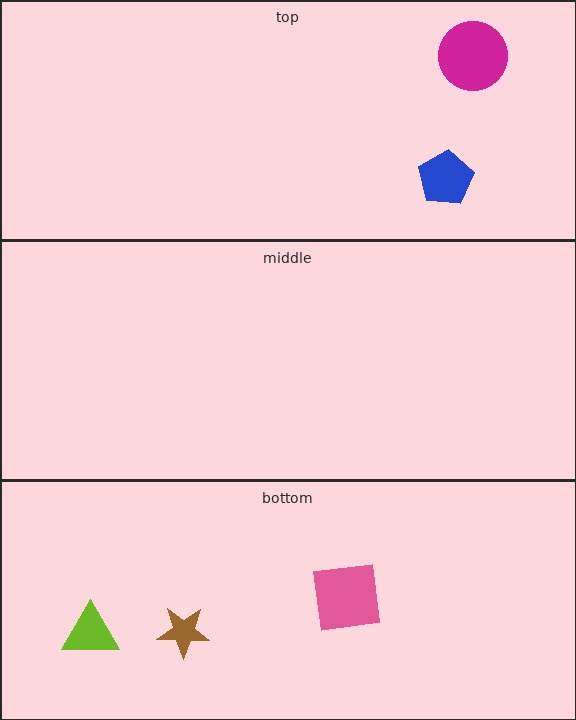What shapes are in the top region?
The blue pentagon, the magenta circle.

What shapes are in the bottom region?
The pink square, the lime triangle, the brown star.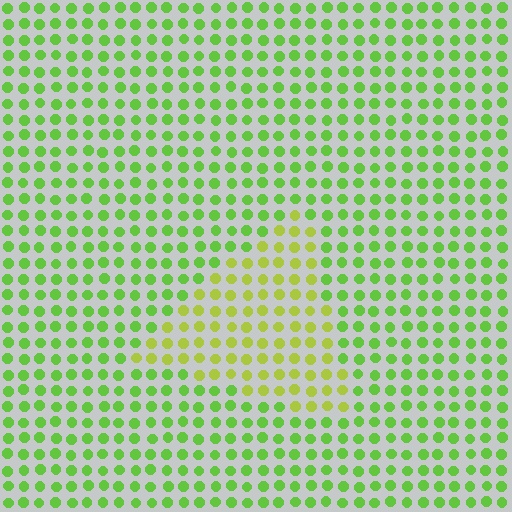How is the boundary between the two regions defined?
The boundary is defined purely by a slight shift in hue (about 31 degrees). Spacing, size, and orientation are identical on both sides.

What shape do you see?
I see a triangle.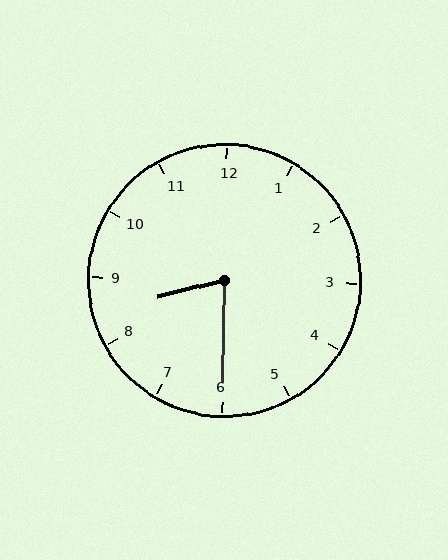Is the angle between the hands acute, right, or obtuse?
It is acute.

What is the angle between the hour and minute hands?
Approximately 75 degrees.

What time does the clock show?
8:30.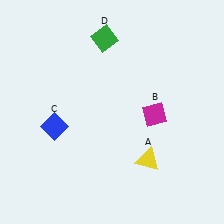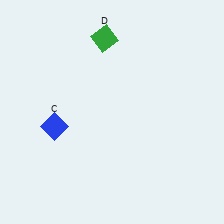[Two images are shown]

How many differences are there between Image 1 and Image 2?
There are 2 differences between the two images.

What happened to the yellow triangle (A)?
The yellow triangle (A) was removed in Image 2. It was in the bottom-right area of Image 1.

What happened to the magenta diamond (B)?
The magenta diamond (B) was removed in Image 2. It was in the bottom-right area of Image 1.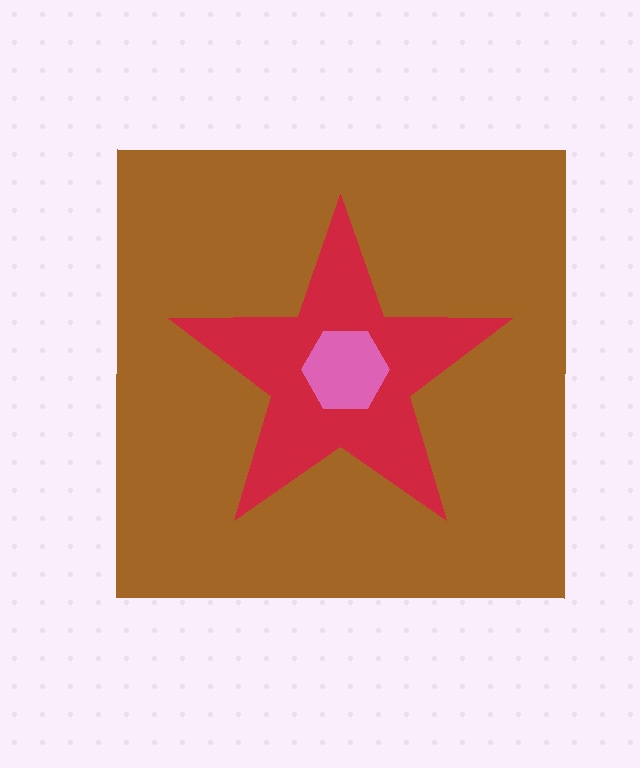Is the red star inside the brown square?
Yes.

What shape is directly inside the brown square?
The red star.